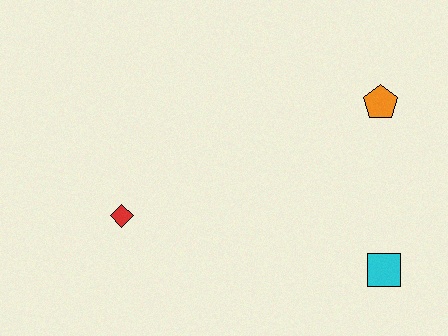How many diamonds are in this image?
There is 1 diamond.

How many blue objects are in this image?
There are no blue objects.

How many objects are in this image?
There are 3 objects.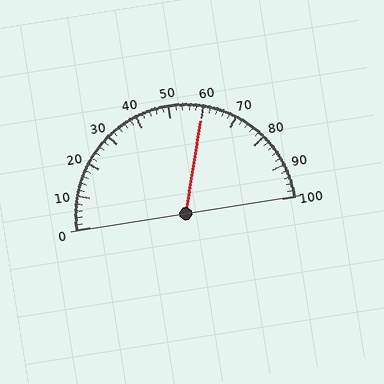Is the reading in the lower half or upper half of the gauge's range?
The reading is in the upper half of the range (0 to 100).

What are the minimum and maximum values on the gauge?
The gauge ranges from 0 to 100.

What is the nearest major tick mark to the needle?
The nearest major tick mark is 60.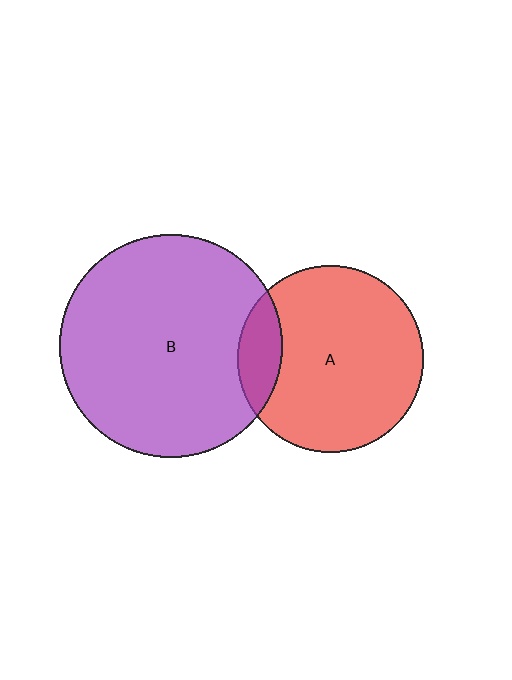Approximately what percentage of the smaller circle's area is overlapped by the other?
Approximately 15%.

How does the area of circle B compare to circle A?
Approximately 1.4 times.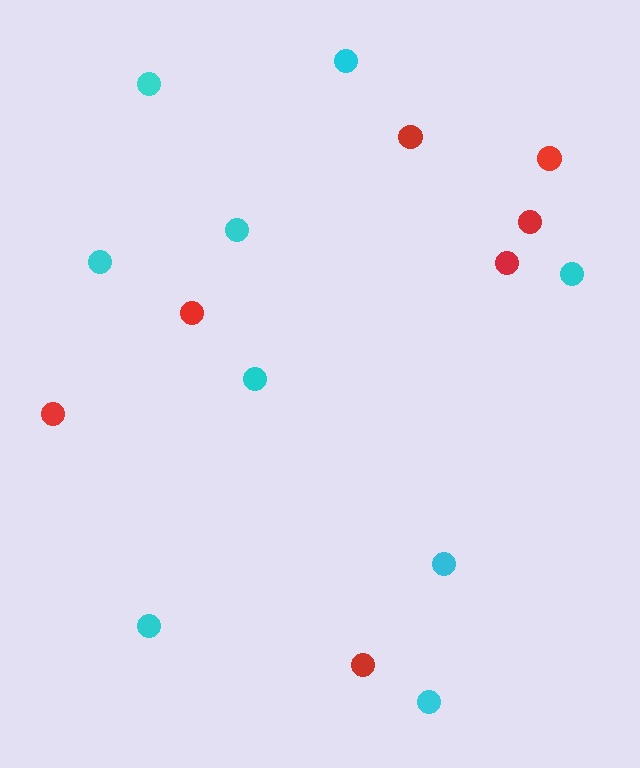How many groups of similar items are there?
There are 2 groups: one group of cyan circles (9) and one group of red circles (7).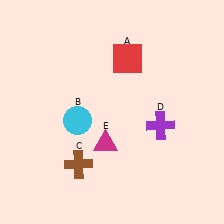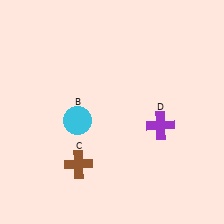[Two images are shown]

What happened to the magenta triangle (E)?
The magenta triangle (E) was removed in Image 2. It was in the bottom-left area of Image 1.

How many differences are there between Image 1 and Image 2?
There are 2 differences between the two images.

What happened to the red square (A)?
The red square (A) was removed in Image 2. It was in the top-right area of Image 1.